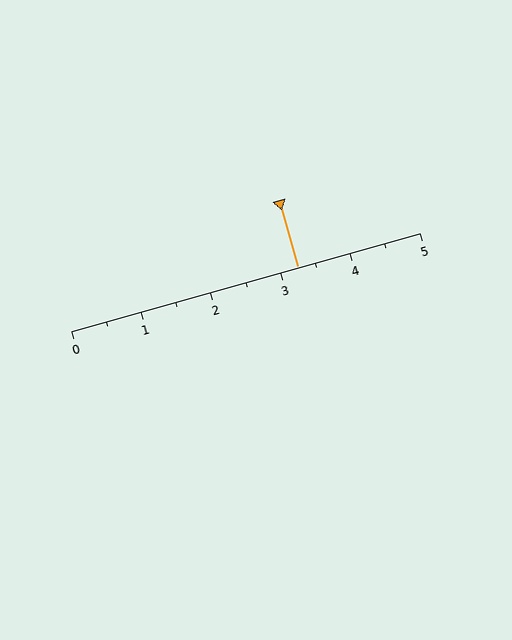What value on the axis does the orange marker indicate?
The marker indicates approximately 3.2.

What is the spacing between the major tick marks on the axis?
The major ticks are spaced 1 apart.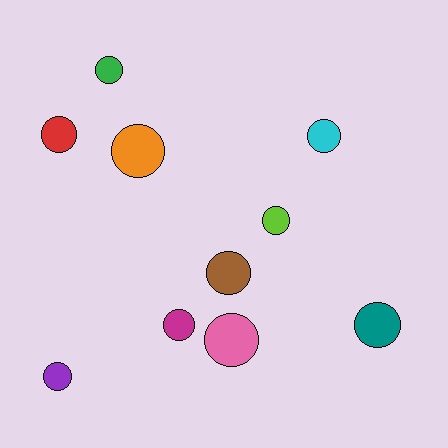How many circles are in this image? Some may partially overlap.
There are 10 circles.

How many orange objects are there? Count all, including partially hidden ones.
There is 1 orange object.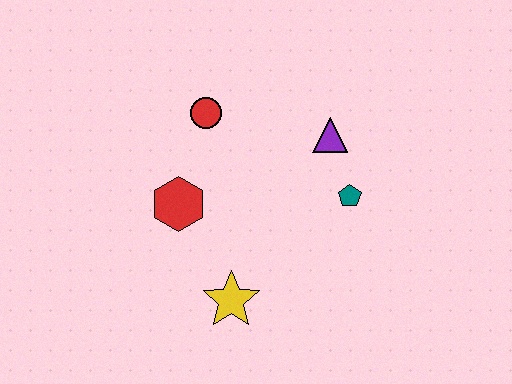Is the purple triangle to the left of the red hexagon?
No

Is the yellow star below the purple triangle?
Yes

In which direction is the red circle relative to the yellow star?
The red circle is above the yellow star.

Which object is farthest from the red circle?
The yellow star is farthest from the red circle.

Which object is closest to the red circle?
The red hexagon is closest to the red circle.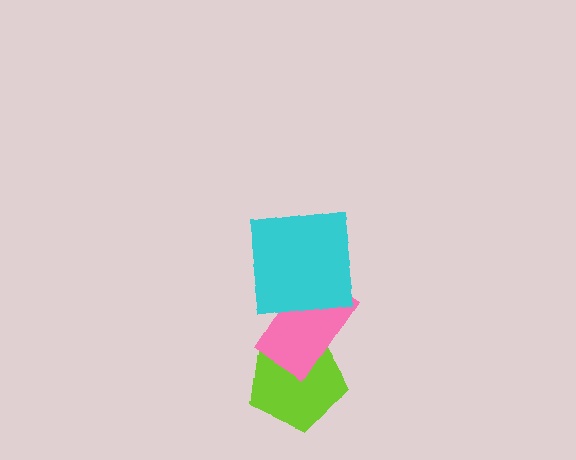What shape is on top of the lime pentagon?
The pink rectangle is on top of the lime pentagon.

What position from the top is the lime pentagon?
The lime pentagon is 3rd from the top.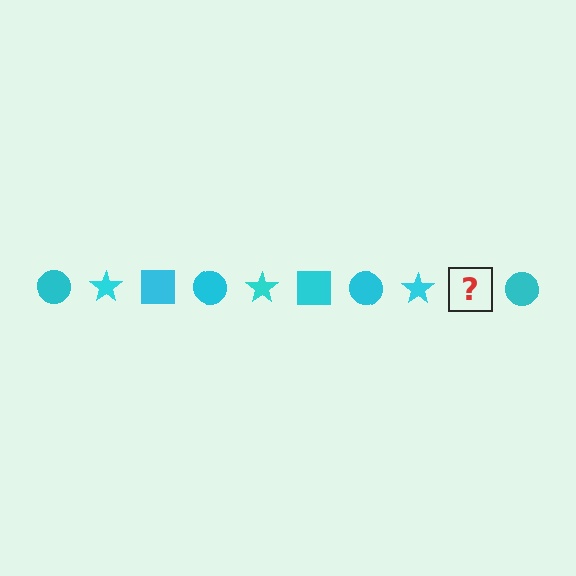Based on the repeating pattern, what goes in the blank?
The blank should be a cyan square.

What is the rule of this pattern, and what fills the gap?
The rule is that the pattern cycles through circle, star, square shapes in cyan. The gap should be filled with a cyan square.